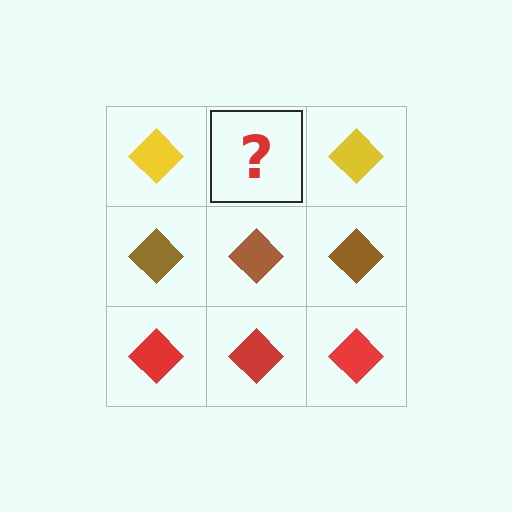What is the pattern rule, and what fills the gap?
The rule is that each row has a consistent color. The gap should be filled with a yellow diamond.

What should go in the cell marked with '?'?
The missing cell should contain a yellow diamond.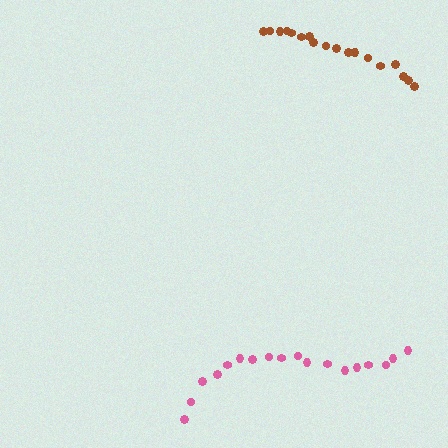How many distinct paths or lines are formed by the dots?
There are 2 distinct paths.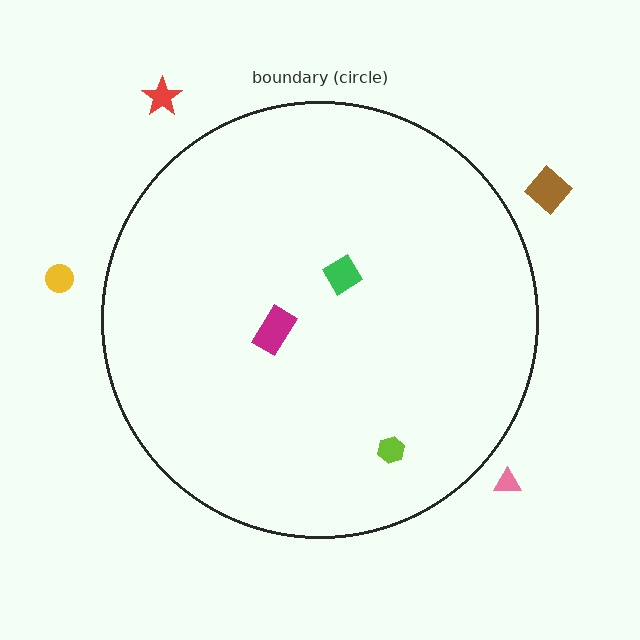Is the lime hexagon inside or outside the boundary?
Inside.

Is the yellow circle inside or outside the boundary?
Outside.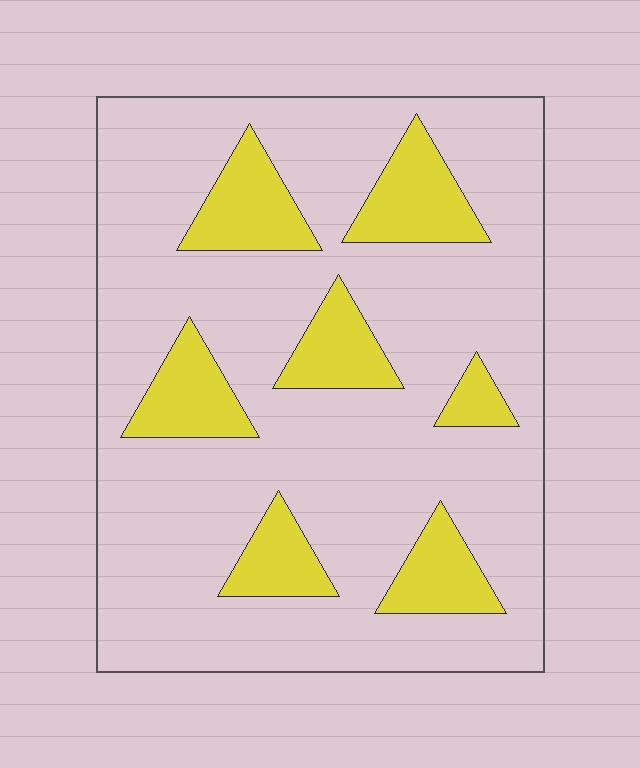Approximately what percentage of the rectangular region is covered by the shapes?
Approximately 20%.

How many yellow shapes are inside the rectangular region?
7.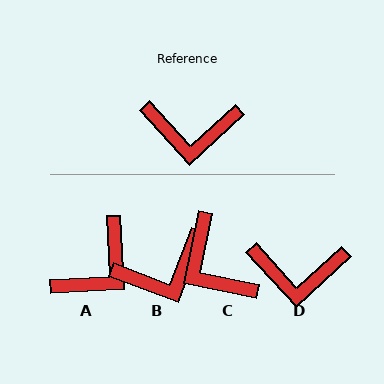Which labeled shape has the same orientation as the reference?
D.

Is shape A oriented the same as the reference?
No, it is off by about 51 degrees.